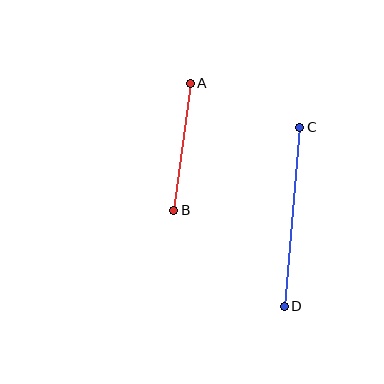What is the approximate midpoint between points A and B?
The midpoint is at approximately (182, 147) pixels.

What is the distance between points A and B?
The distance is approximately 128 pixels.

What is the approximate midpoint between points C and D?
The midpoint is at approximately (292, 217) pixels.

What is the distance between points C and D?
The distance is approximately 180 pixels.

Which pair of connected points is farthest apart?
Points C and D are farthest apart.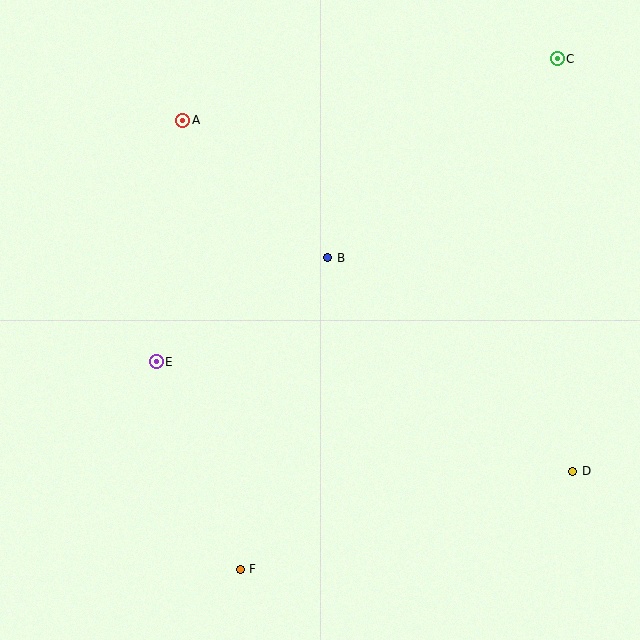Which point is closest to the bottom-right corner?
Point D is closest to the bottom-right corner.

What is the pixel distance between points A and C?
The distance between A and C is 380 pixels.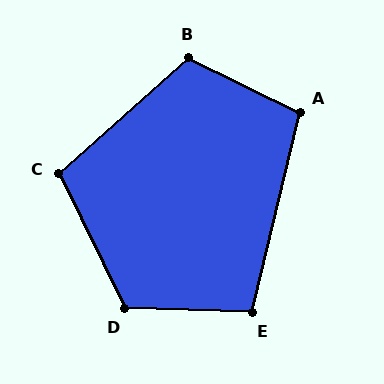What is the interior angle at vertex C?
Approximately 106 degrees (obtuse).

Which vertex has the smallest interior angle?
E, at approximately 102 degrees.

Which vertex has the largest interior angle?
D, at approximately 118 degrees.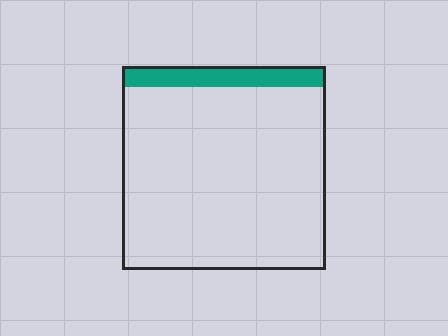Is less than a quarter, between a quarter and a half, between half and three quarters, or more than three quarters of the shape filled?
Less than a quarter.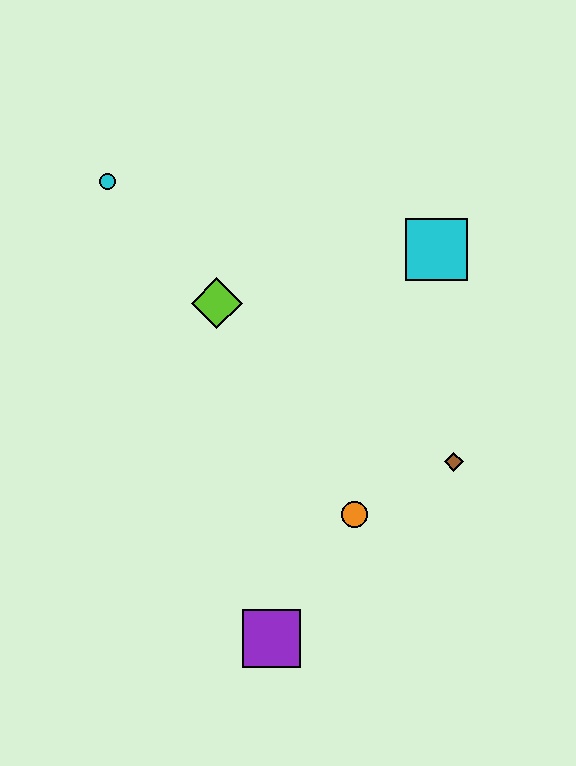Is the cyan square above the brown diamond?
Yes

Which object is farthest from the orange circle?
The cyan circle is farthest from the orange circle.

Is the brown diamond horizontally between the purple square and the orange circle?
No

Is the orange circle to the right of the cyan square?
No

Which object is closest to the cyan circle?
The lime diamond is closest to the cyan circle.